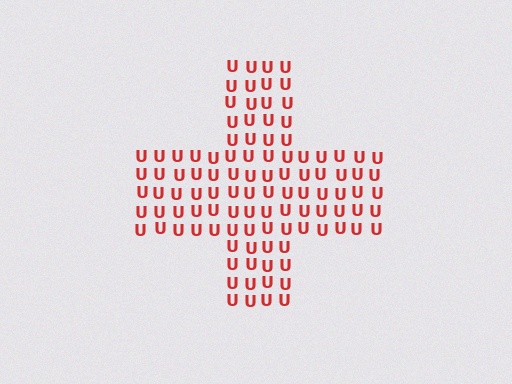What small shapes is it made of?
It is made of small letter U's.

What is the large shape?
The large shape is a cross.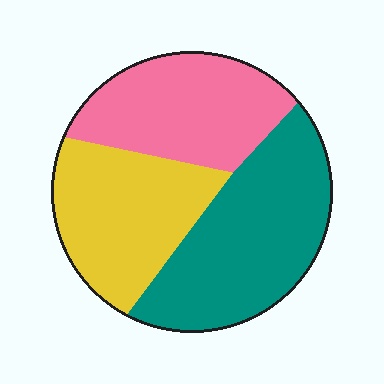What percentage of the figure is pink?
Pink takes up about one third (1/3) of the figure.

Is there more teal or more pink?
Teal.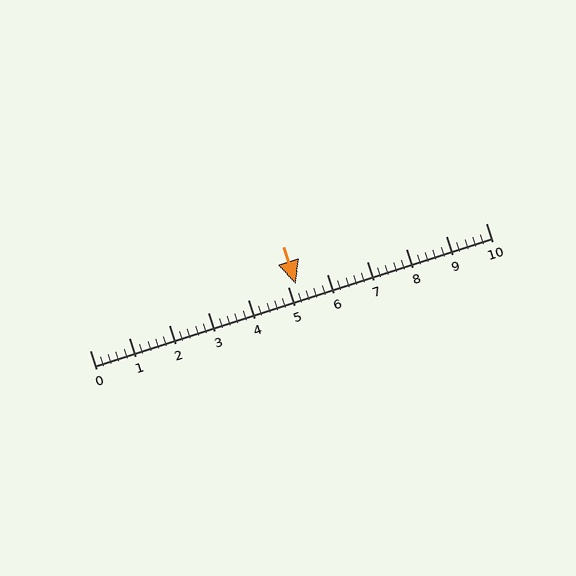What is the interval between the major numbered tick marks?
The major tick marks are spaced 1 units apart.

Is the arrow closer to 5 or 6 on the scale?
The arrow is closer to 5.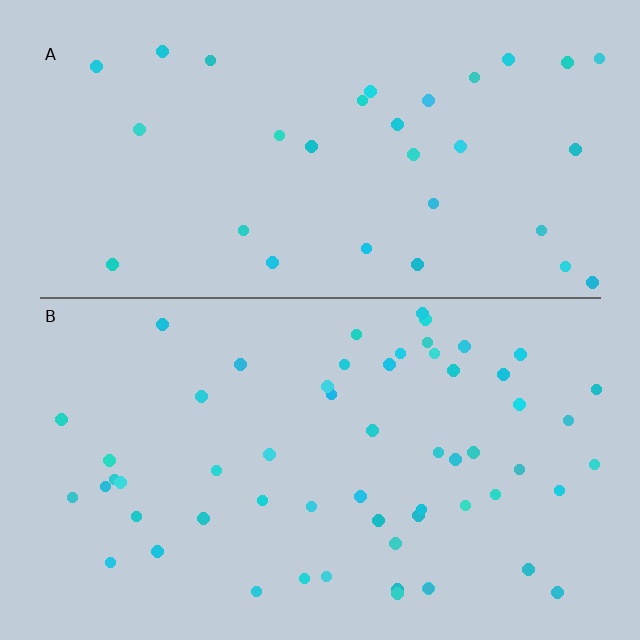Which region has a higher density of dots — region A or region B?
B (the bottom).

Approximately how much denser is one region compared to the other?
Approximately 1.9× — region B over region A.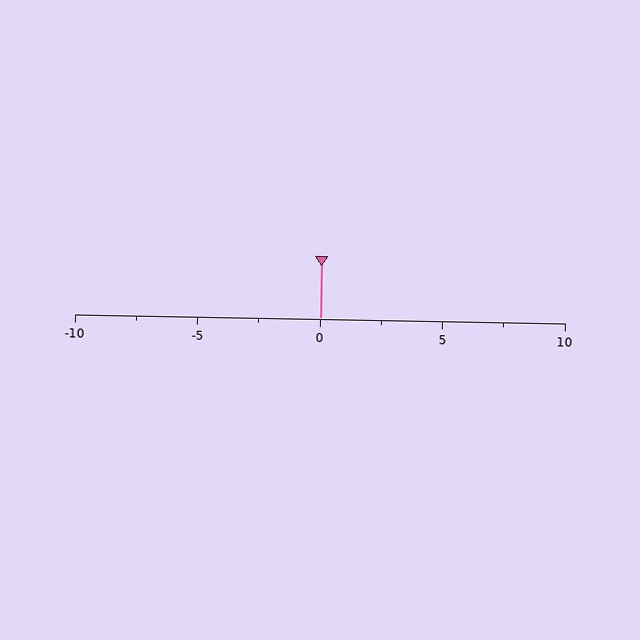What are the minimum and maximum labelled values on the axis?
The axis runs from -10 to 10.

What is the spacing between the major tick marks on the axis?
The major ticks are spaced 5 apart.